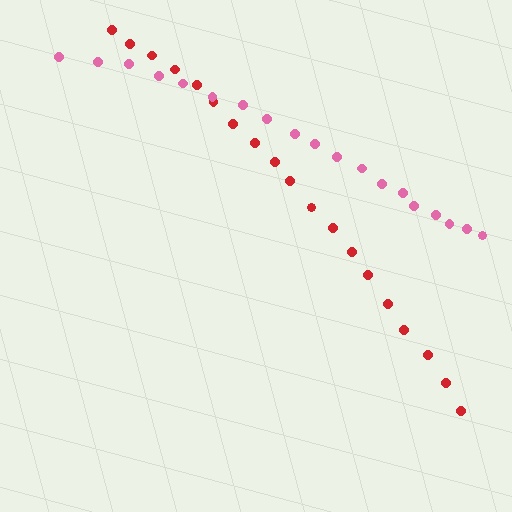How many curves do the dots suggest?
There are 2 distinct paths.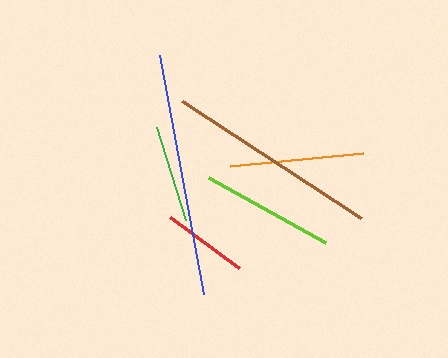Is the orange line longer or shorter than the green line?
The orange line is longer than the green line.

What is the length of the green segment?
The green segment is approximately 98 pixels long.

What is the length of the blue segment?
The blue segment is approximately 243 pixels long.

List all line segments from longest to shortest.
From longest to shortest: blue, brown, lime, orange, green, red.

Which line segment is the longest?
The blue line is the longest at approximately 243 pixels.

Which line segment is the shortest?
The red line is the shortest at approximately 85 pixels.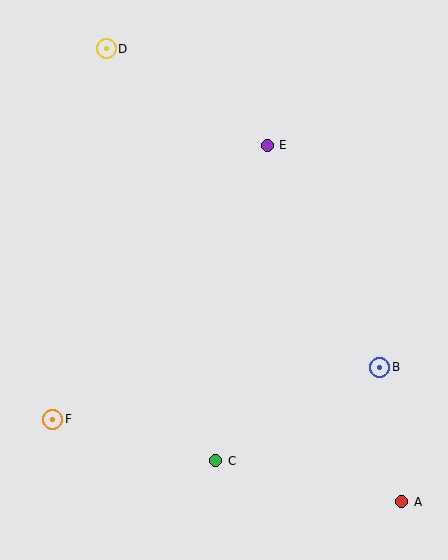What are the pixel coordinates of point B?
Point B is at (380, 367).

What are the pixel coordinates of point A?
Point A is at (402, 502).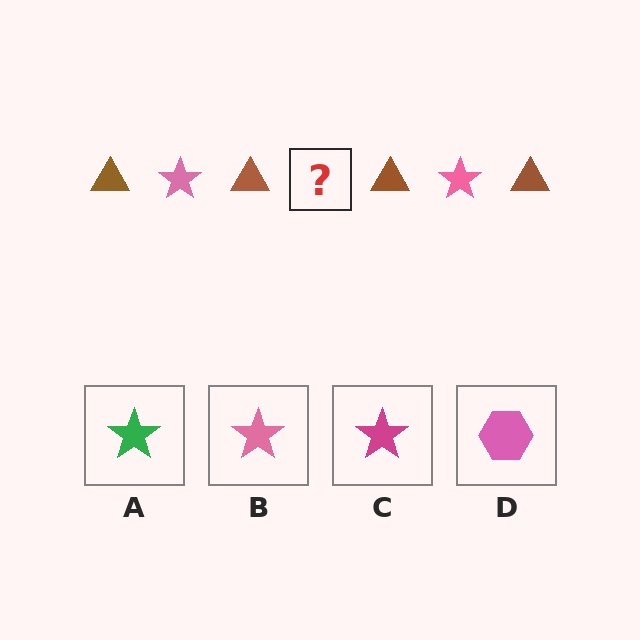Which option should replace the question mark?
Option B.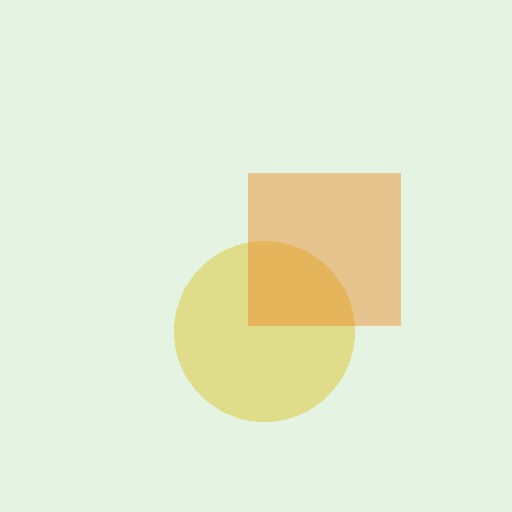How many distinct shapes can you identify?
There are 2 distinct shapes: a yellow circle, an orange square.